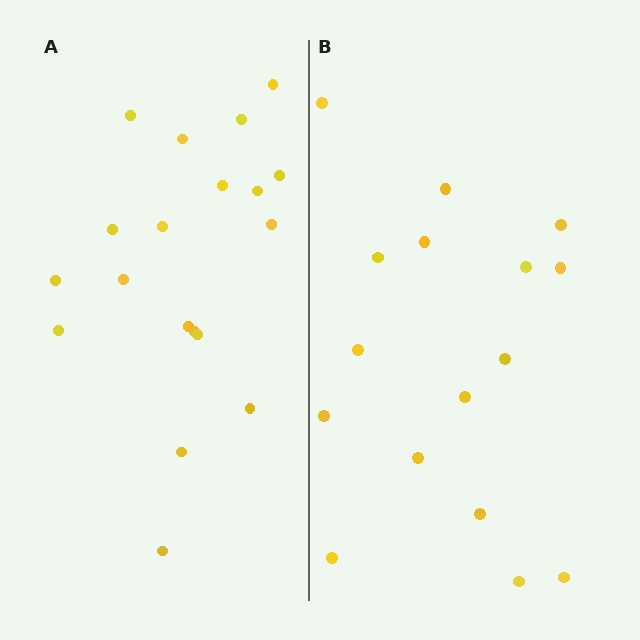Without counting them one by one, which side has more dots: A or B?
Region A (the left region) has more dots.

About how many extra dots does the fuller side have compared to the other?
Region A has just a few more — roughly 2 or 3 more dots than region B.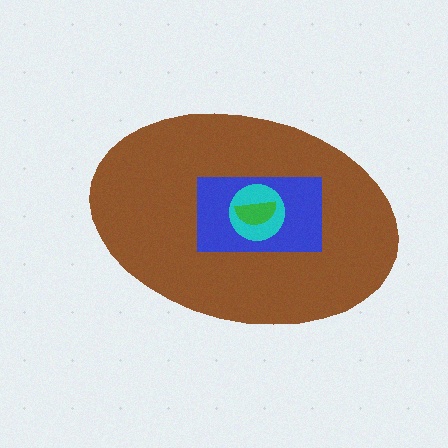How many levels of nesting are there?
4.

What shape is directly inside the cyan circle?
The green semicircle.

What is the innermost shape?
The green semicircle.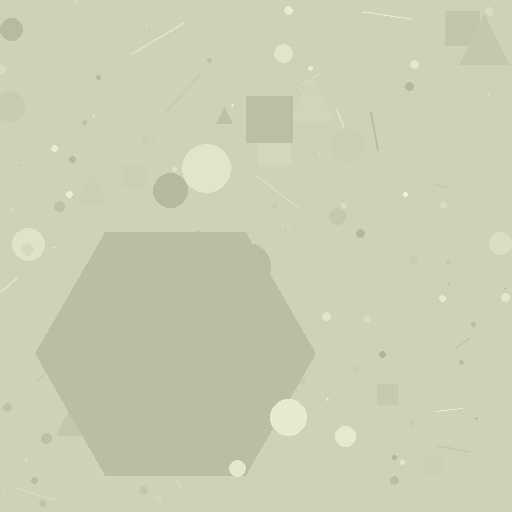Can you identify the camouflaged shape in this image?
The camouflaged shape is a hexagon.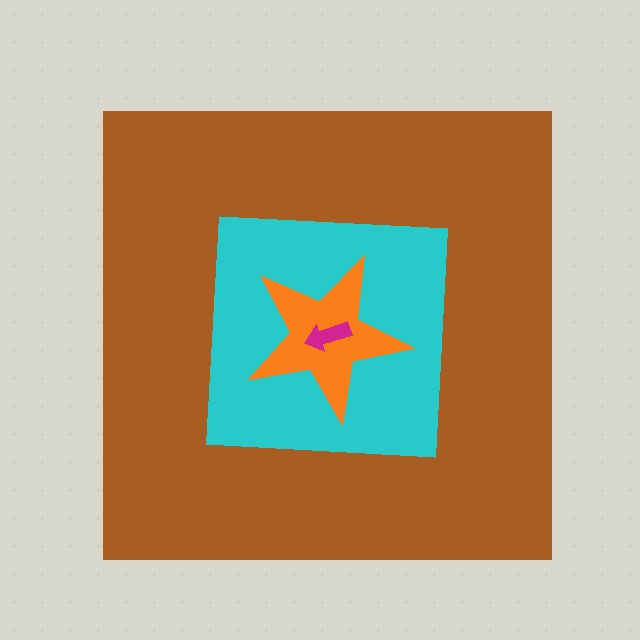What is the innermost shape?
The magenta arrow.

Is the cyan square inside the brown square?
Yes.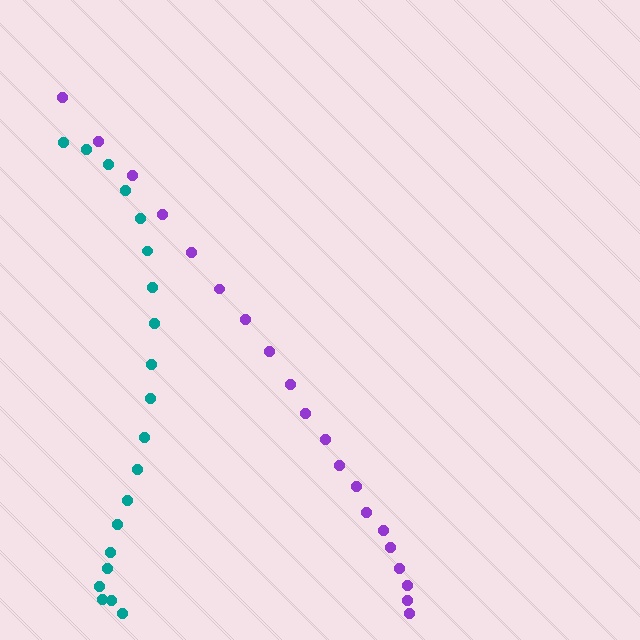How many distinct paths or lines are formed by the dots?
There are 2 distinct paths.